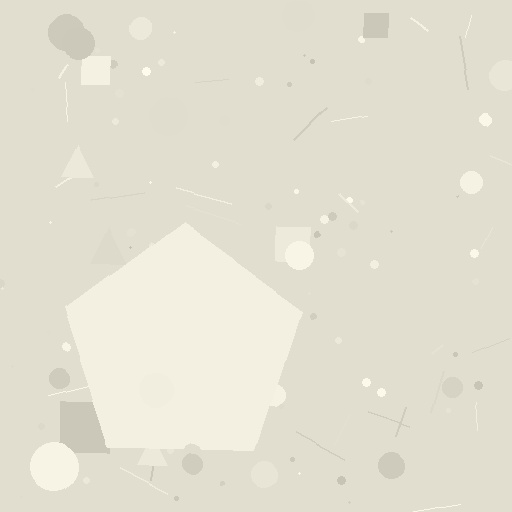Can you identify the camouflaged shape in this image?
The camouflaged shape is a pentagon.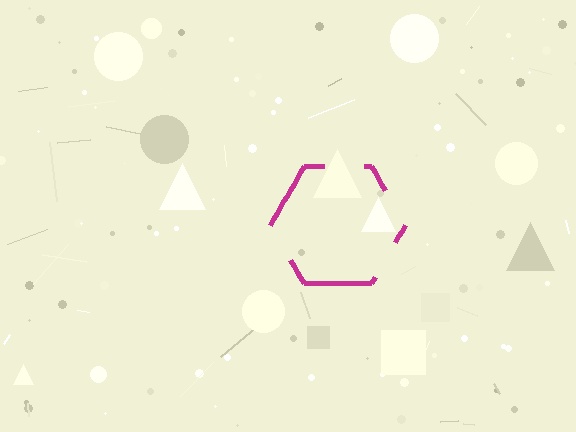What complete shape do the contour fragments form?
The contour fragments form a hexagon.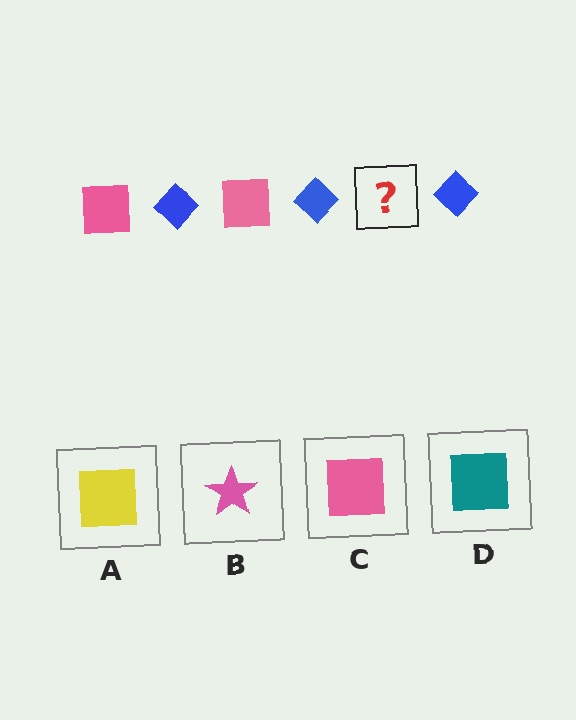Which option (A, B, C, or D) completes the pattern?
C.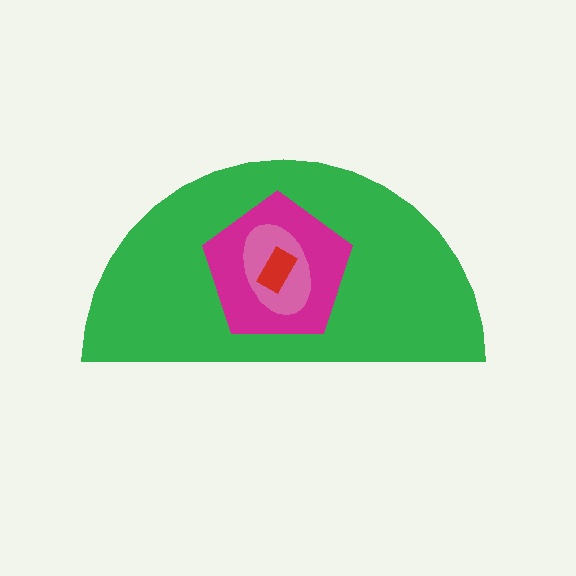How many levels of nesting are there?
4.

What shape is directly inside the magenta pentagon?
The pink ellipse.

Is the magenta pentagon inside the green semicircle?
Yes.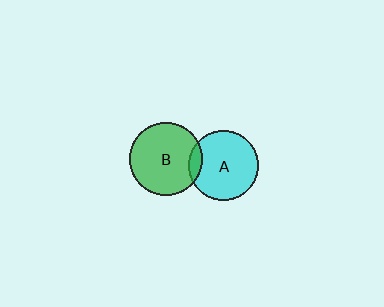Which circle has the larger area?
Circle B (green).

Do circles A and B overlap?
Yes.